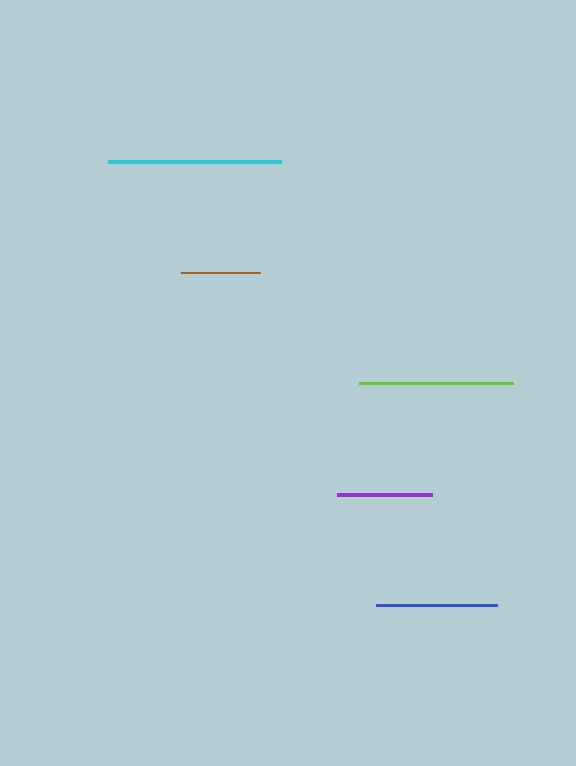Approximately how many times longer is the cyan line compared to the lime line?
The cyan line is approximately 1.1 times the length of the lime line.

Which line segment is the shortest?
The brown line is the shortest at approximately 79 pixels.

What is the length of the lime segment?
The lime segment is approximately 154 pixels long.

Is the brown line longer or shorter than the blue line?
The blue line is longer than the brown line.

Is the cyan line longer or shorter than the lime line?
The cyan line is longer than the lime line.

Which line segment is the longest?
The cyan line is the longest at approximately 173 pixels.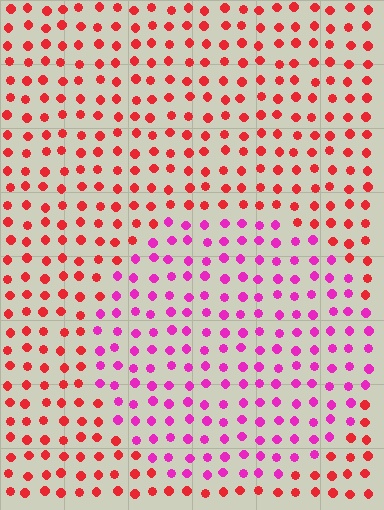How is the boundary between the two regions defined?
The boundary is defined purely by a slight shift in hue (about 45 degrees). Spacing, size, and orientation are identical on both sides.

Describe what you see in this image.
The image is filled with small red elements in a uniform arrangement. A circle-shaped region is visible where the elements are tinted to a slightly different hue, forming a subtle color boundary.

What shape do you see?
I see a circle.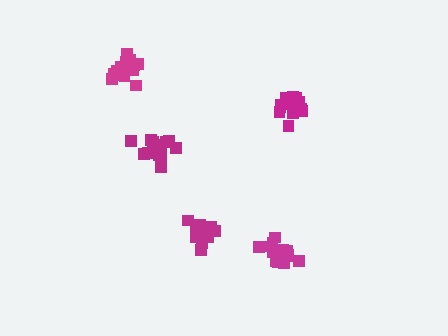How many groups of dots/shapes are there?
There are 5 groups.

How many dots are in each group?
Group 1: 17 dots, Group 2: 18 dots, Group 3: 18 dots, Group 4: 18 dots, Group 5: 17 dots (88 total).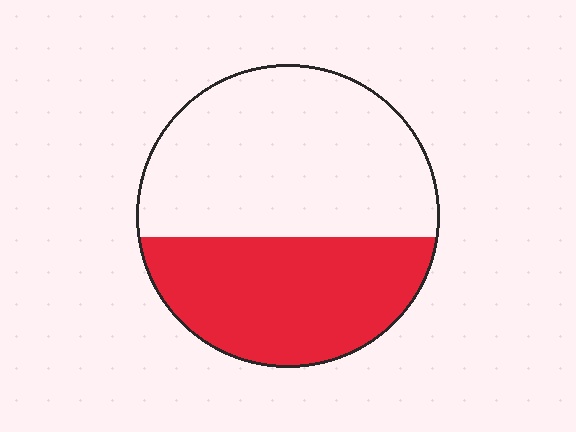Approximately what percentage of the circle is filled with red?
Approximately 40%.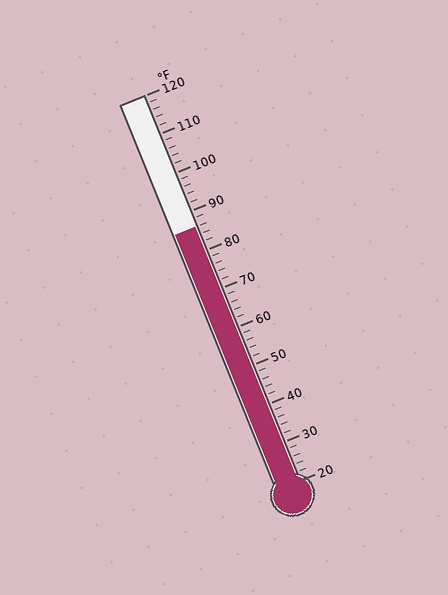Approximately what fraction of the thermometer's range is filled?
The thermometer is filled to approximately 65% of its range.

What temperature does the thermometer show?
The thermometer shows approximately 86°F.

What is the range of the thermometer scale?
The thermometer scale ranges from 20°F to 120°F.